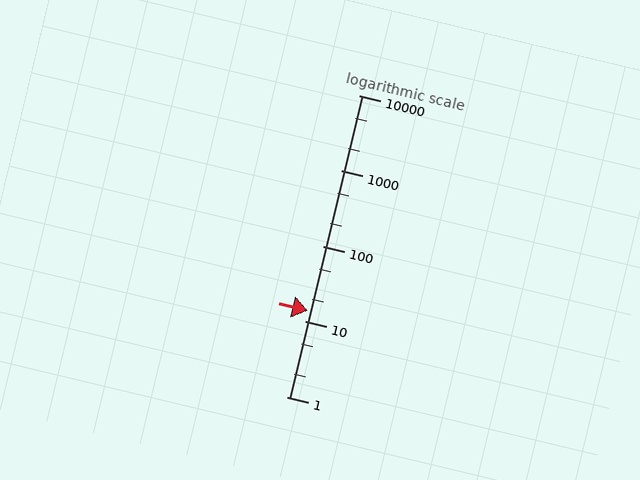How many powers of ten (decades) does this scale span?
The scale spans 4 decades, from 1 to 10000.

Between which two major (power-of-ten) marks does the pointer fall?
The pointer is between 10 and 100.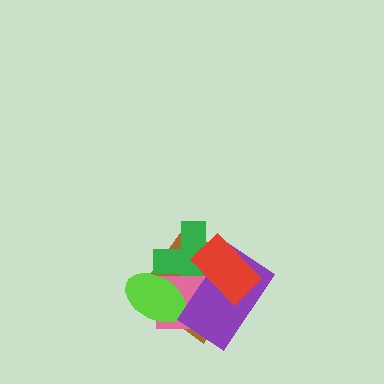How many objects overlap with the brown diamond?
5 objects overlap with the brown diamond.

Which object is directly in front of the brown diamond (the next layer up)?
The green cross is directly in front of the brown diamond.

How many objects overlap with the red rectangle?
3 objects overlap with the red rectangle.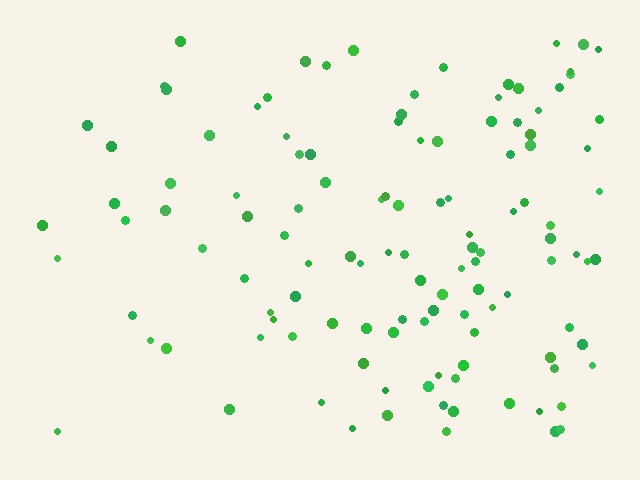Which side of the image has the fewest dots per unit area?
The left.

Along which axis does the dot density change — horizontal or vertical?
Horizontal.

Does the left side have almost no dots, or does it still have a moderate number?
Still a moderate number, just noticeably fewer than the right.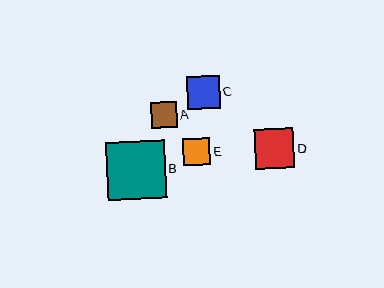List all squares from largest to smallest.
From largest to smallest: B, D, C, E, A.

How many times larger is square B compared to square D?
Square B is approximately 1.5 times the size of square D.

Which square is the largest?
Square B is the largest with a size of approximately 59 pixels.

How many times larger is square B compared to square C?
Square B is approximately 1.8 times the size of square C.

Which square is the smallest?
Square A is the smallest with a size of approximately 26 pixels.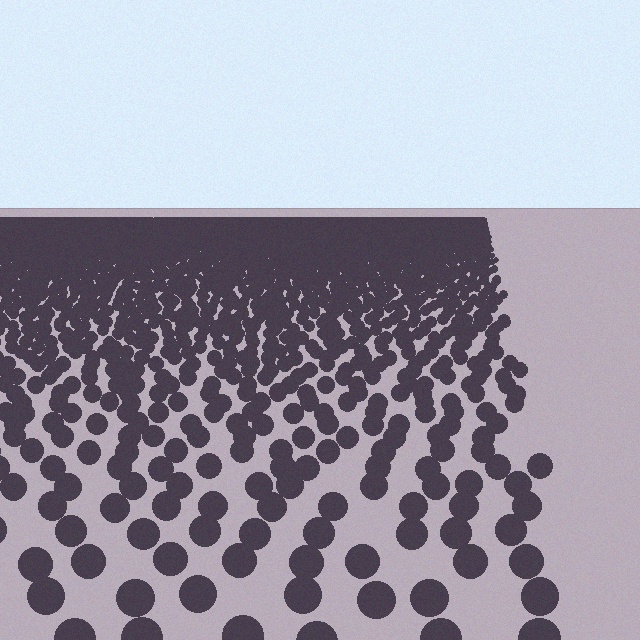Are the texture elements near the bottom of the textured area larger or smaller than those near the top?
Larger. Near the bottom, elements are closer to the viewer and appear at a bigger on-screen size.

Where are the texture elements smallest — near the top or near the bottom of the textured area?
Near the top.